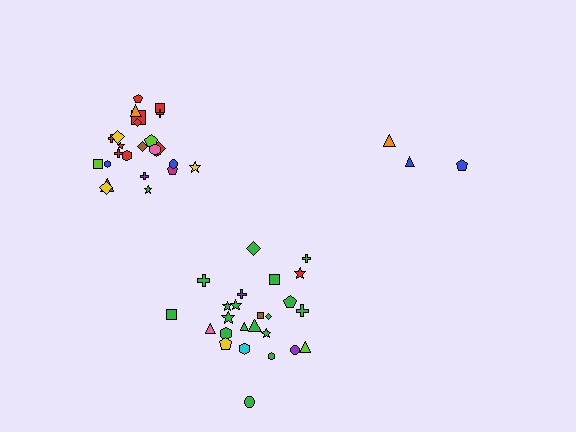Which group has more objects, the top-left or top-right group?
The top-left group.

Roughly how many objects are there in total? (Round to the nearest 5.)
Roughly 55 objects in total.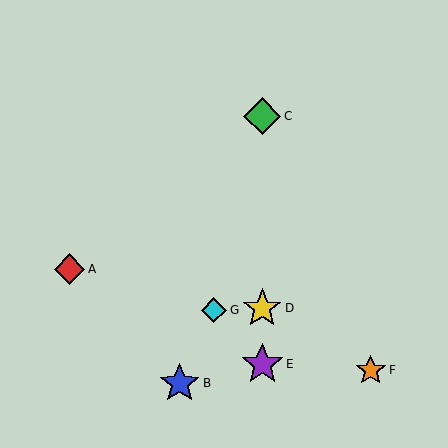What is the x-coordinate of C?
Object C is at x≈262.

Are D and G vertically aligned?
No, D is at x≈262 and G is at x≈214.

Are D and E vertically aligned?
Yes, both are at x≈262.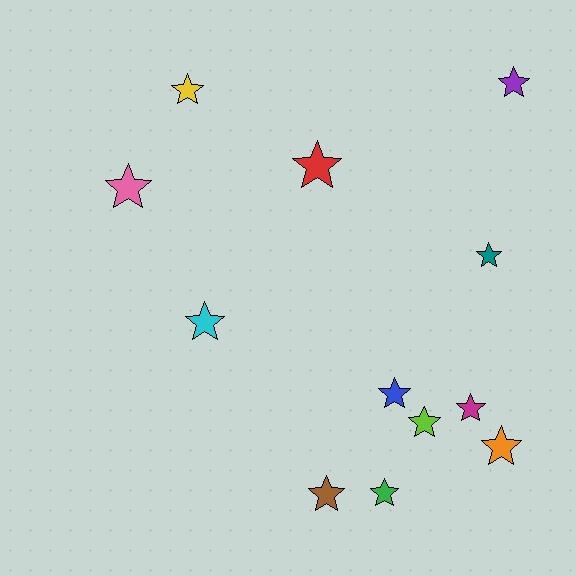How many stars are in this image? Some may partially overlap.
There are 12 stars.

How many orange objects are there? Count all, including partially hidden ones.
There is 1 orange object.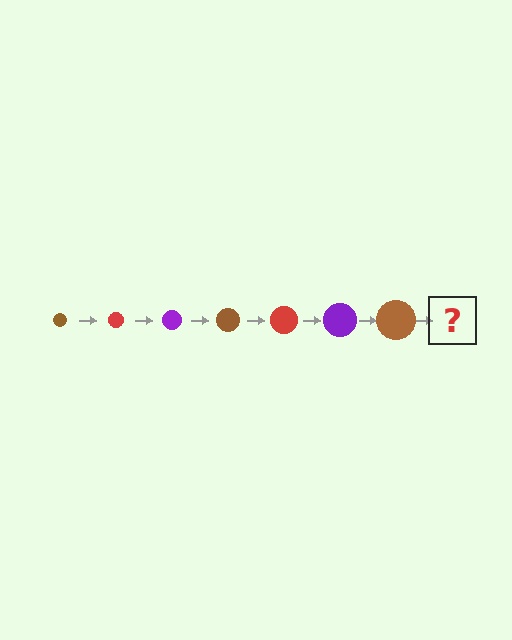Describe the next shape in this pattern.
It should be a red circle, larger than the previous one.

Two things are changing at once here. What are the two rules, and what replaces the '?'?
The two rules are that the circle grows larger each step and the color cycles through brown, red, and purple. The '?' should be a red circle, larger than the previous one.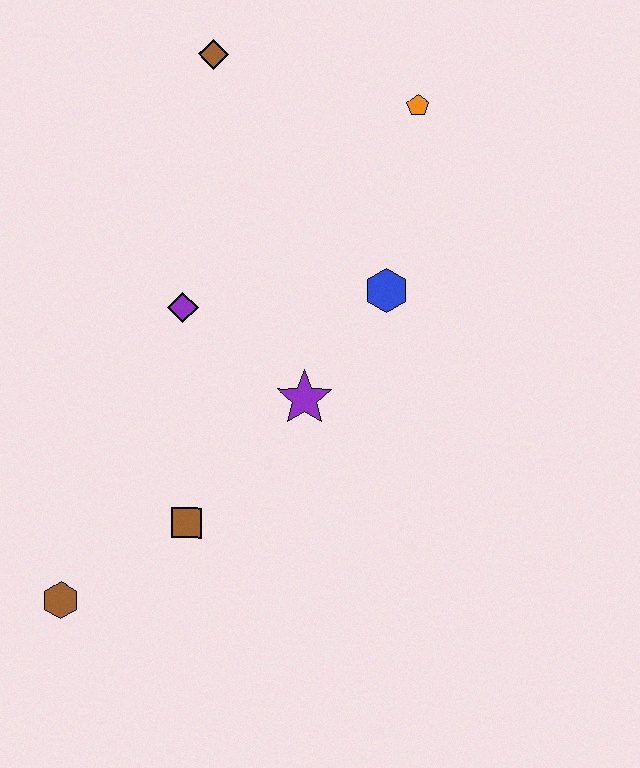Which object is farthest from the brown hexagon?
The orange pentagon is farthest from the brown hexagon.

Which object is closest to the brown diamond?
The orange pentagon is closest to the brown diamond.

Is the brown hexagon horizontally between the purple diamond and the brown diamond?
No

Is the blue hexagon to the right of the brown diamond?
Yes